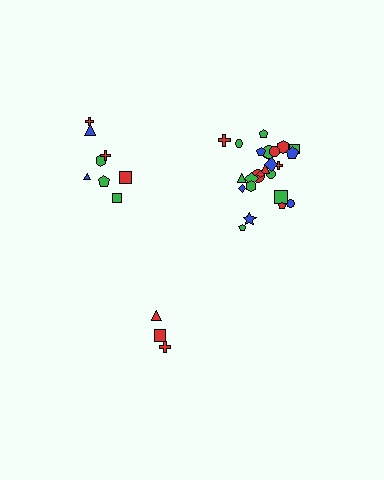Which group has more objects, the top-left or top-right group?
The top-right group.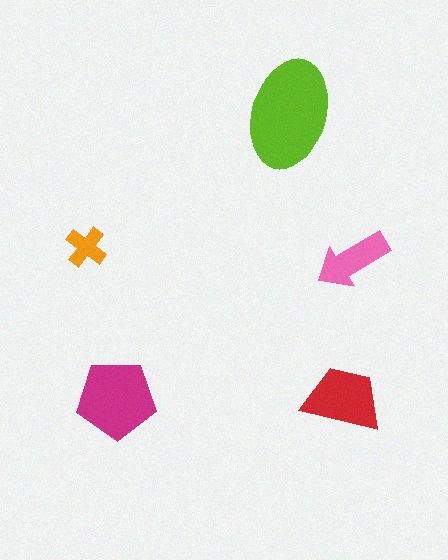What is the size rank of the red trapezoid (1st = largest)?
3rd.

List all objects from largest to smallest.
The lime ellipse, the magenta pentagon, the red trapezoid, the pink arrow, the orange cross.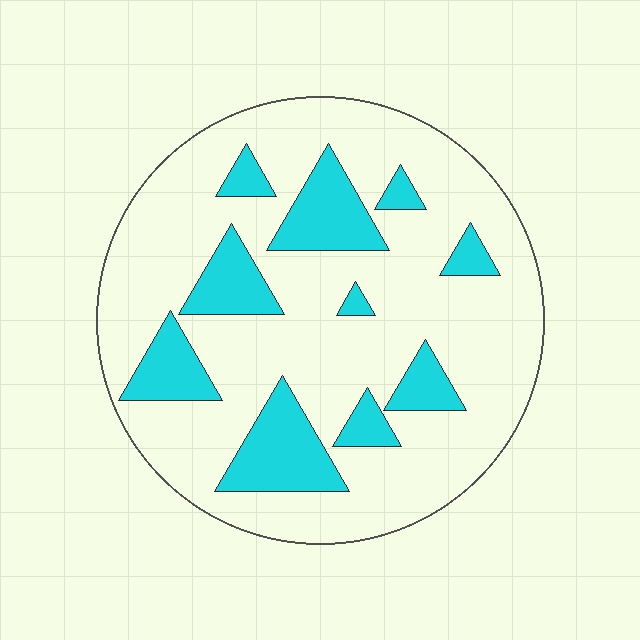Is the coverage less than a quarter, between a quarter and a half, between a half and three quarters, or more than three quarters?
Less than a quarter.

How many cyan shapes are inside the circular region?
10.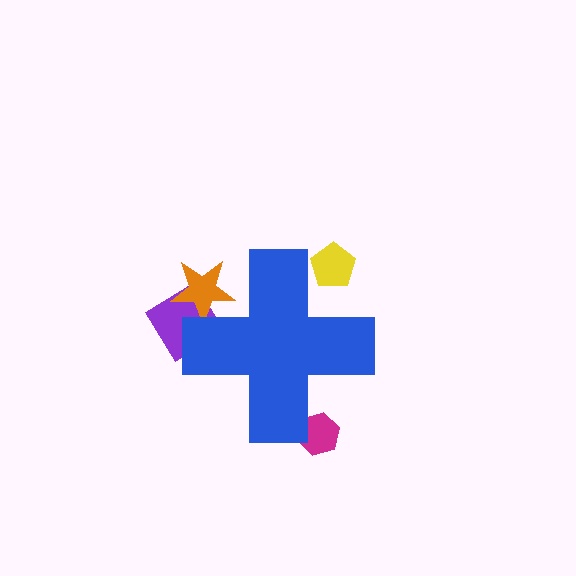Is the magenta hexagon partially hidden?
Yes, the magenta hexagon is partially hidden behind the blue cross.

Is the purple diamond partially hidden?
Yes, the purple diamond is partially hidden behind the blue cross.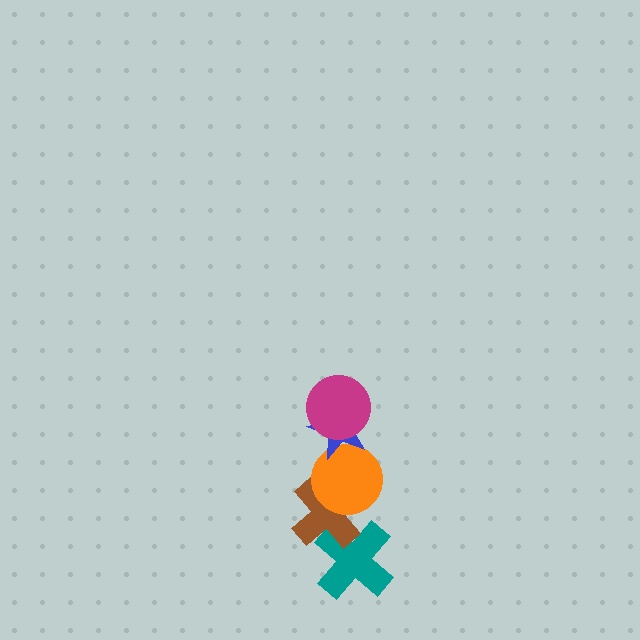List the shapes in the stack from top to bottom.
From top to bottom: the magenta circle, the blue star, the orange circle, the brown cross, the teal cross.